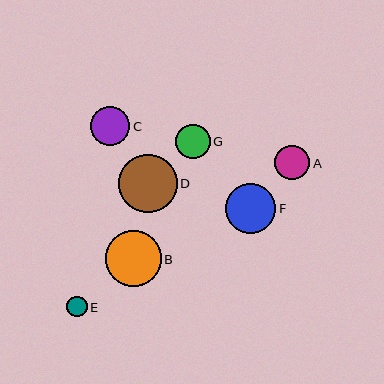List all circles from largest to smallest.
From largest to smallest: D, B, F, C, A, G, E.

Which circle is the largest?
Circle D is the largest with a size of approximately 58 pixels.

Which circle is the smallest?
Circle E is the smallest with a size of approximately 21 pixels.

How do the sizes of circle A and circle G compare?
Circle A and circle G are approximately the same size.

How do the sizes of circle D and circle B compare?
Circle D and circle B are approximately the same size.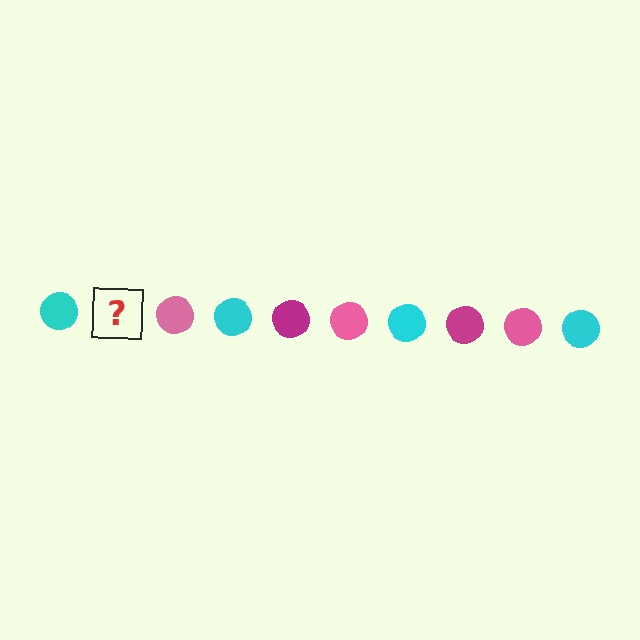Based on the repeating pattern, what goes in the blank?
The blank should be a magenta circle.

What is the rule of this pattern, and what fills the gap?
The rule is that the pattern cycles through cyan, magenta, pink circles. The gap should be filled with a magenta circle.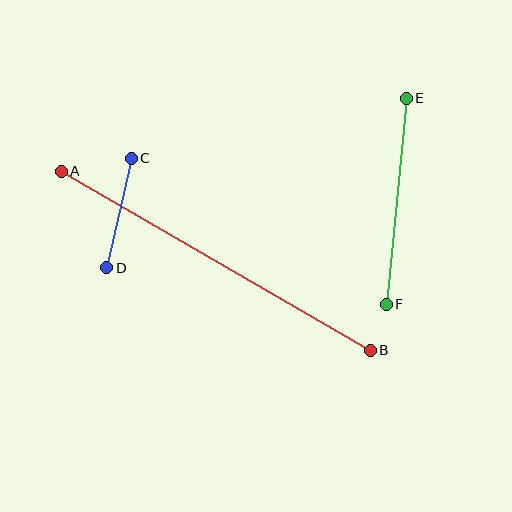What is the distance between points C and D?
The distance is approximately 113 pixels.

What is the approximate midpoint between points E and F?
The midpoint is at approximately (396, 201) pixels.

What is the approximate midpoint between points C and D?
The midpoint is at approximately (119, 213) pixels.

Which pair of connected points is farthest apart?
Points A and B are farthest apart.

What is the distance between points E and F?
The distance is approximately 207 pixels.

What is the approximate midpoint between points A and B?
The midpoint is at approximately (216, 261) pixels.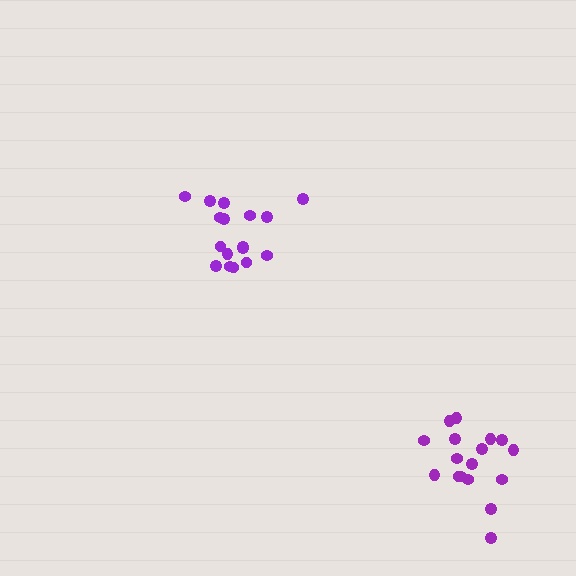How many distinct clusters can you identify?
There are 2 distinct clusters.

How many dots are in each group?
Group 1: 17 dots, Group 2: 17 dots (34 total).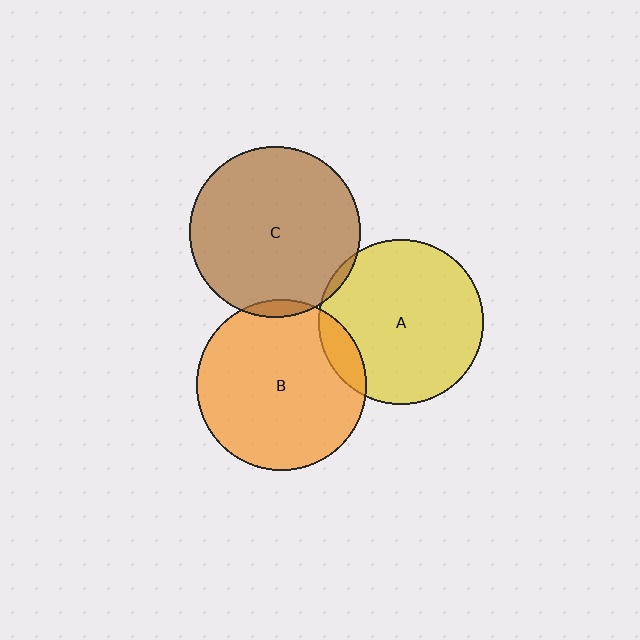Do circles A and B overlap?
Yes.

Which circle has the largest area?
Circle C (brown).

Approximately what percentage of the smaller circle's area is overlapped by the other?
Approximately 10%.